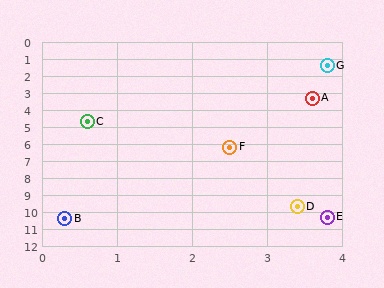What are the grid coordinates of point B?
Point B is at approximately (0.3, 10.4).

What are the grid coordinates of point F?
Point F is at approximately (2.5, 6.2).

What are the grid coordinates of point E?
Point E is at approximately (3.8, 10.3).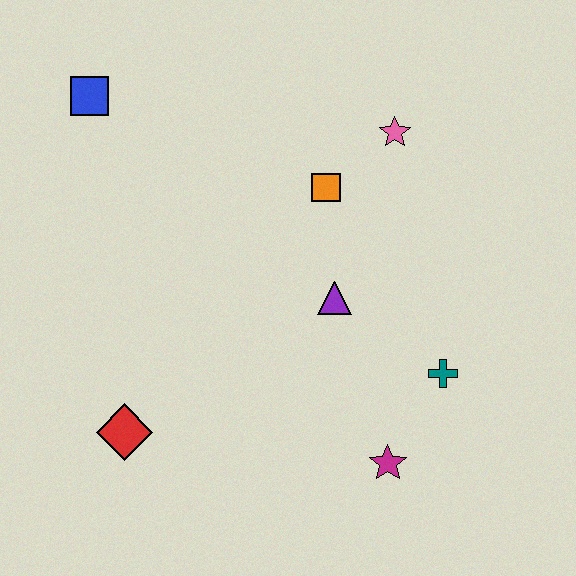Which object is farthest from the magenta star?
The blue square is farthest from the magenta star.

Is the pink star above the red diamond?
Yes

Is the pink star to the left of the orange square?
No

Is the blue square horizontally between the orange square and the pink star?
No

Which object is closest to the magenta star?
The teal cross is closest to the magenta star.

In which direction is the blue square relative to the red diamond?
The blue square is above the red diamond.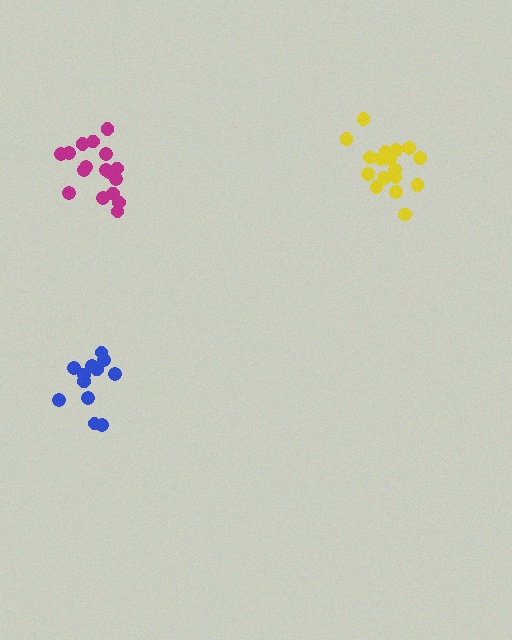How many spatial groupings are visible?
There are 3 spatial groupings.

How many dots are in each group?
Group 1: 12 dots, Group 2: 17 dots, Group 3: 17 dots (46 total).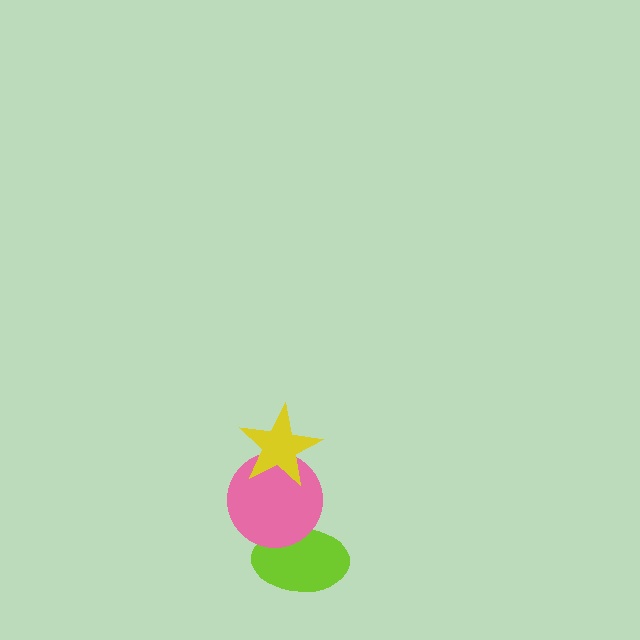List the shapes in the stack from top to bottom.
From top to bottom: the yellow star, the pink circle, the lime ellipse.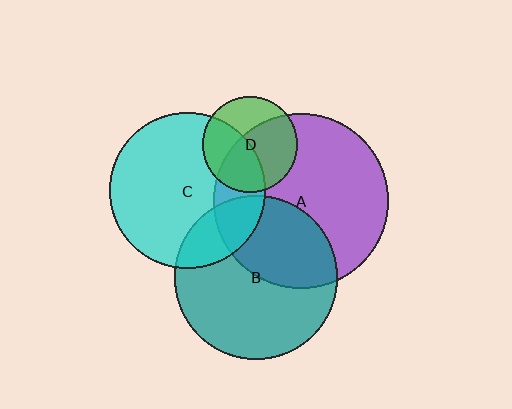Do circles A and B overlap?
Yes.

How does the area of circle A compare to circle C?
Approximately 1.3 times.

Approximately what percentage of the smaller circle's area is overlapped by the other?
Approximately 40%.